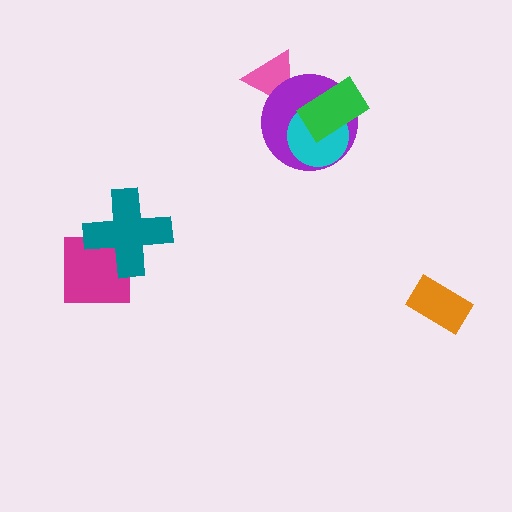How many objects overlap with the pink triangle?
1 object overlaps with the pink triangle.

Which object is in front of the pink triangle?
The purple circle is in front of the pink triangle.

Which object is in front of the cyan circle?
The green rectangle is in front of the cyan circle.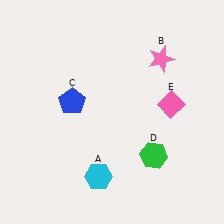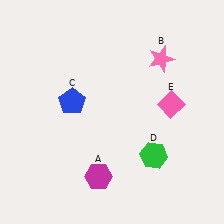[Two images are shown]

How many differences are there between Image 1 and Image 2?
There is 1 difference between the two images.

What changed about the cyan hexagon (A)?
In Image 1, A is cyan. In Image 2, it changed to magenta.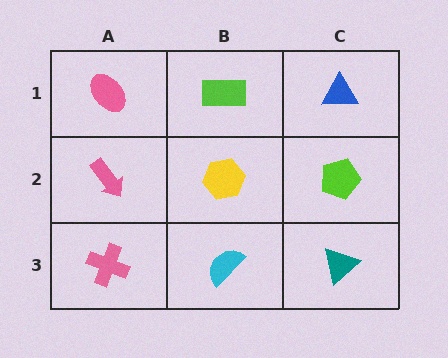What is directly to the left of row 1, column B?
A pink ellipse.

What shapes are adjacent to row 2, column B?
A lime rectangle (row 1, column B), a cyan semicircle (row 3, column B), a pink arrow (row 2, column A), a lime pentagon (row 2, column C).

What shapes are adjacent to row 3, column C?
A lime pentagon (row 2, column C), a cyan semicircle (row 3, column B).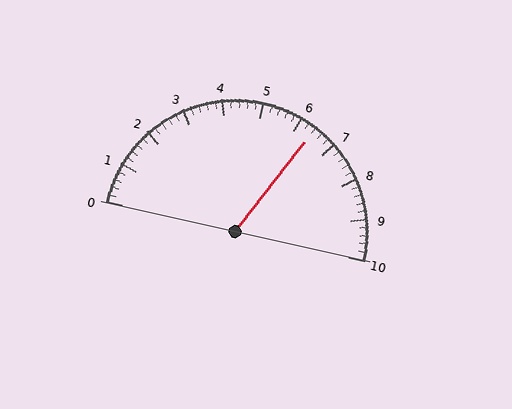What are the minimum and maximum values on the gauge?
The gauge ranges from 0 to 10.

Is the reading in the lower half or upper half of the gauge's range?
The reading is in the upper half of the range (0 to 10).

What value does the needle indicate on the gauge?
The needle indicates approximately 6.4.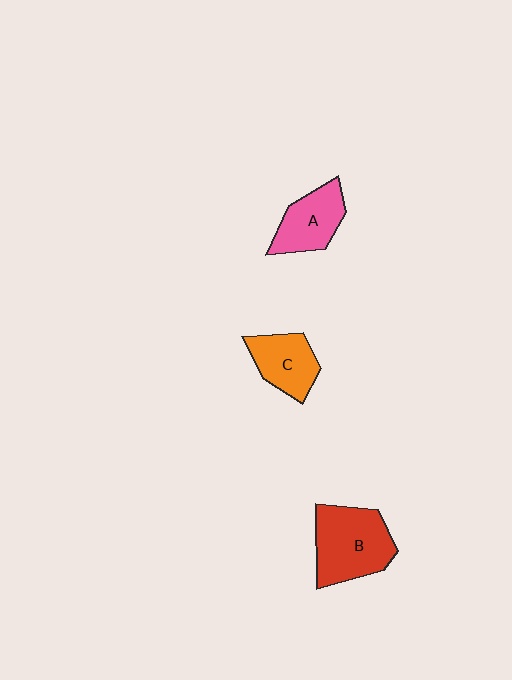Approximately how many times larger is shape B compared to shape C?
Approximately 1.5 times.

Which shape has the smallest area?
Shape C (orange).